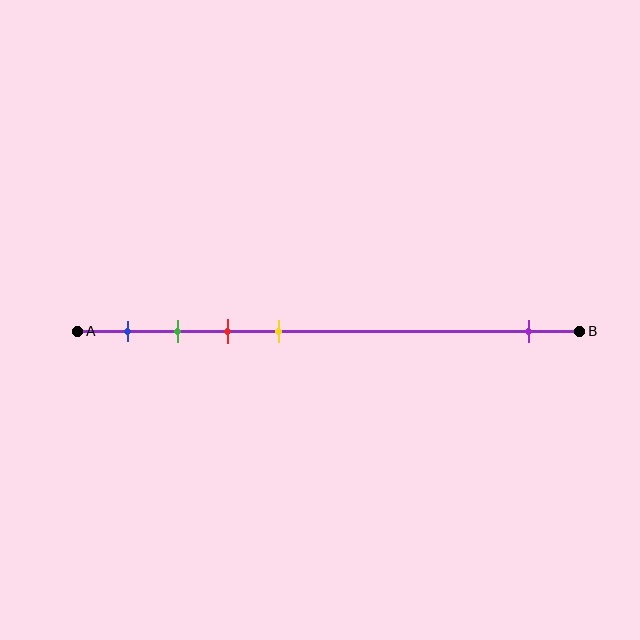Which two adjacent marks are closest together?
The green and red marks are the closest adjacent pair.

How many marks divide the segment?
There are 5 marks dividing the segment.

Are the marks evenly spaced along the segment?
No, the marks are not evenly spaced.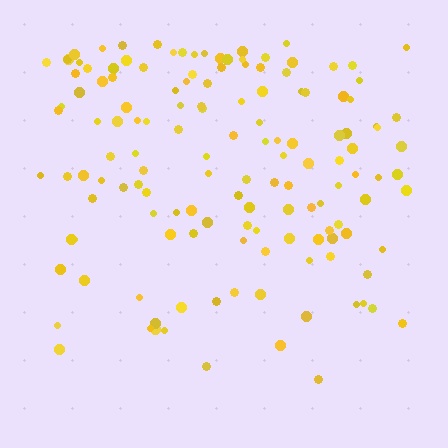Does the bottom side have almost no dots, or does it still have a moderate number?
Still a moderate number, just noticeably fewer than the top.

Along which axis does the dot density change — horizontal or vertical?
Vertical.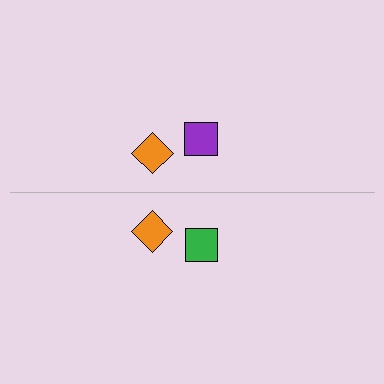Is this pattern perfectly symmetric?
No, the pattern is not perfectly symmetric. The green square on the bottom side breaks the symmetry — its mirror counterpart is purple.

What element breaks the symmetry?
The green square on the bottom side breaks the symmetry — its mirror counterpart is purple.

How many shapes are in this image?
There are 4 shapes in this image.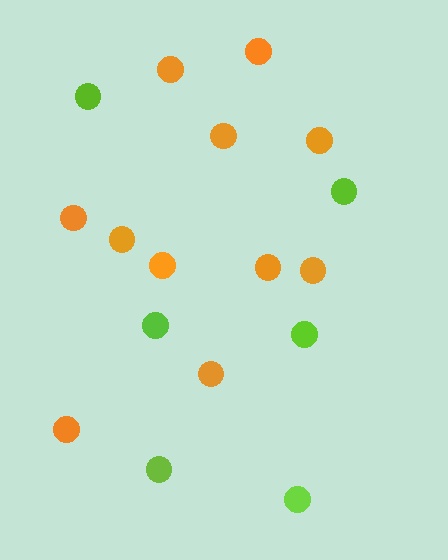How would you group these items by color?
There are 2 groups: one group of orange circles (11) and one group of lime circles (6).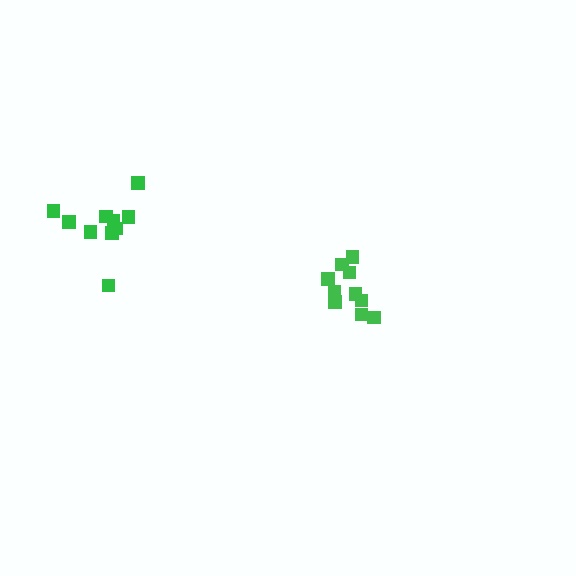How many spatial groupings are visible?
There are 2 spatial groupings.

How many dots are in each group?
Group 1: 10 dots, Group 2: 10 dots (20 total).